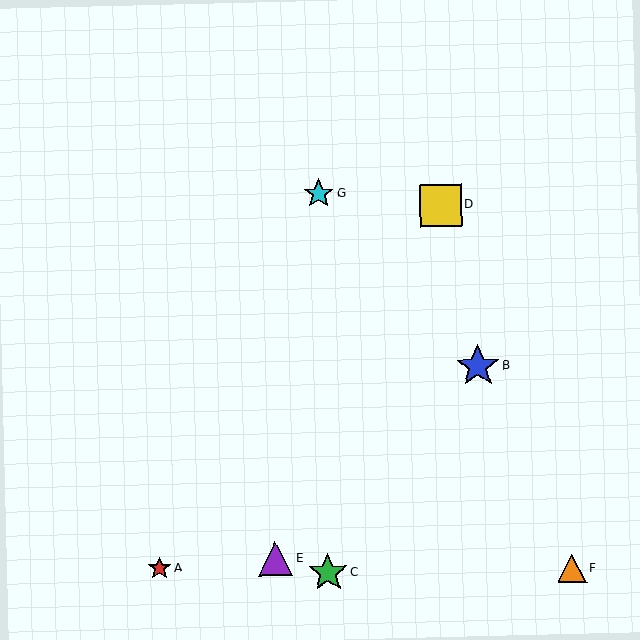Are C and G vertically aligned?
Yes, both are at x≈328.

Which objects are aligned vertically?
Objects C, G are aligned vertically.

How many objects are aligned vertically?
2 objects (C, G) are aligned vertically.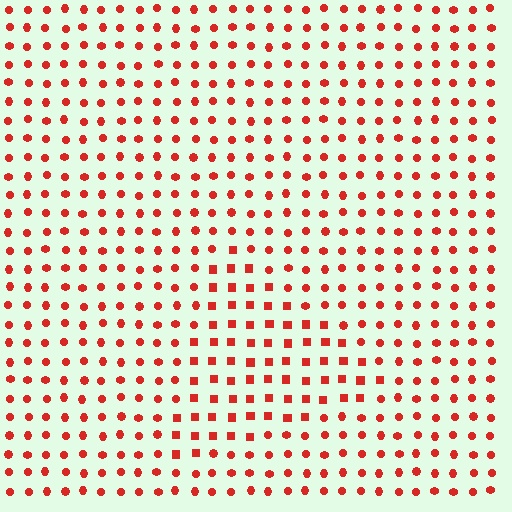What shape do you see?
I see a triangle.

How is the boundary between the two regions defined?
The boundary is defined by a change in element shape: squares inside vs. circles outside. All elements share the same color and spacing.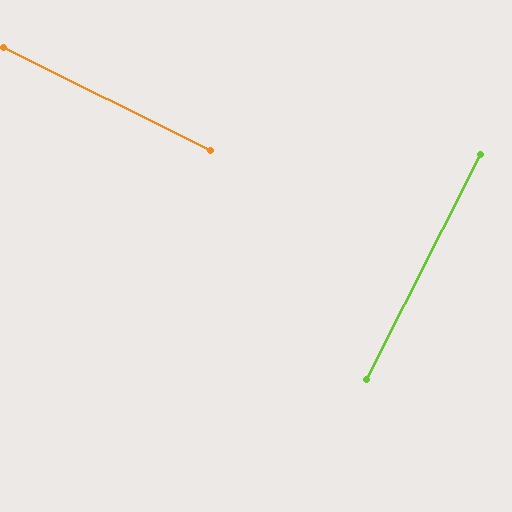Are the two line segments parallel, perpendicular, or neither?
Perpendicular — they meet at approximately 90°.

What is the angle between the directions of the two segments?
Approximately 90 degrees.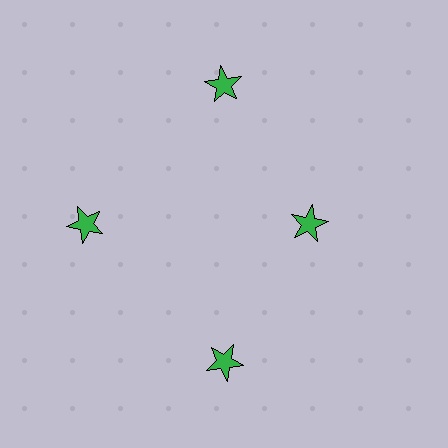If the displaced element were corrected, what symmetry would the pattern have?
It would have 4-fold rotational symmetry — the pattern would map onto itself every 90 degrees.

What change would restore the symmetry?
The symmetry would be restored by moving it outward, back onto the ring so that all 4 stars sit at equal angles and equal distance from the center.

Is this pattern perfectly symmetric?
No. The 4 green stars are arranged in a ring, but one element near the 3 o'clock position is pulled inward toward the center, breaking the 4-fold rotational symmetry.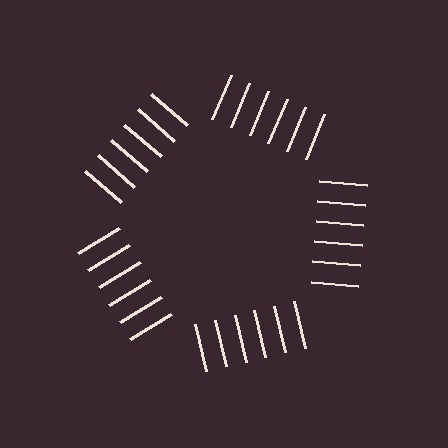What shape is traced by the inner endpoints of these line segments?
An illusory pentagon — the line segments terminate on its edges but no continuous stroke is drawn.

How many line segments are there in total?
30 — 6 along each of the 5 edges.